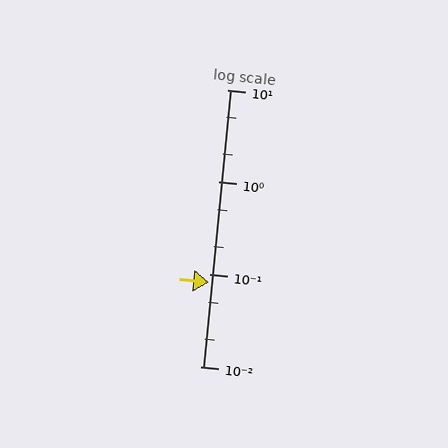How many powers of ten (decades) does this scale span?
The scale spans 3 decades, from 0.01 to 10.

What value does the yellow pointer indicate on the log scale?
The pointer indicates approximately 0.082.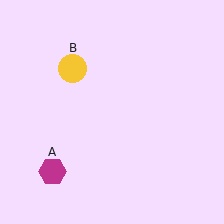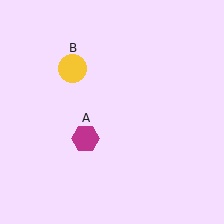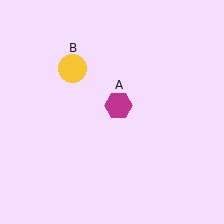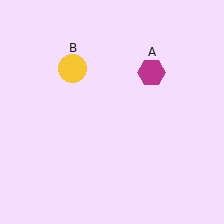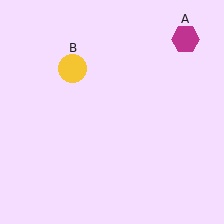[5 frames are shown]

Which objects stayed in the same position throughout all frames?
Yellow circle (object B) remained stationary.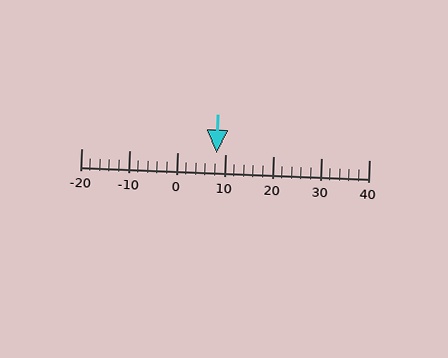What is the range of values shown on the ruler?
The ruler shows values from -20 to 40.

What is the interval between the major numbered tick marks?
The major tick marks are spaced 10 units apart.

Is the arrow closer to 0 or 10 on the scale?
The arrow is closer to 10.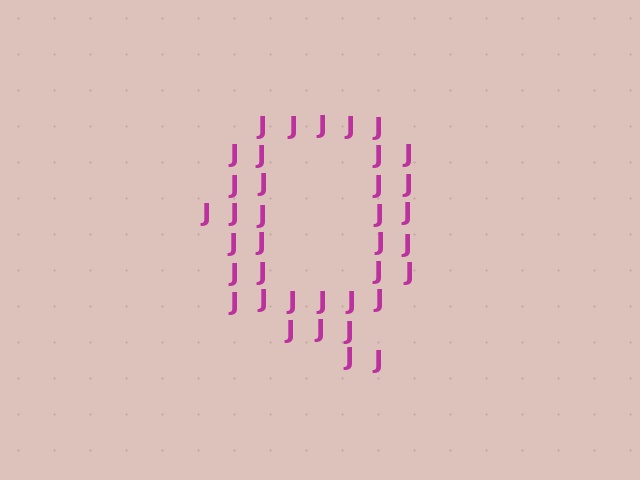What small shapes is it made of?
It is made of small letter J's.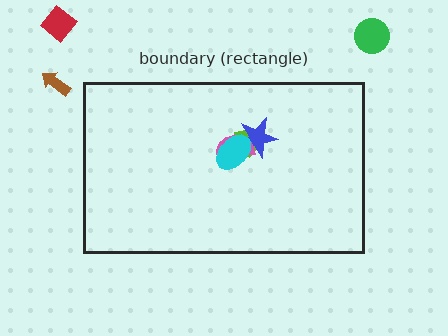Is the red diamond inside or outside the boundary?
Outside.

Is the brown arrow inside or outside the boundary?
Outside.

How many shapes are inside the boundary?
4 inside, 3 outside.